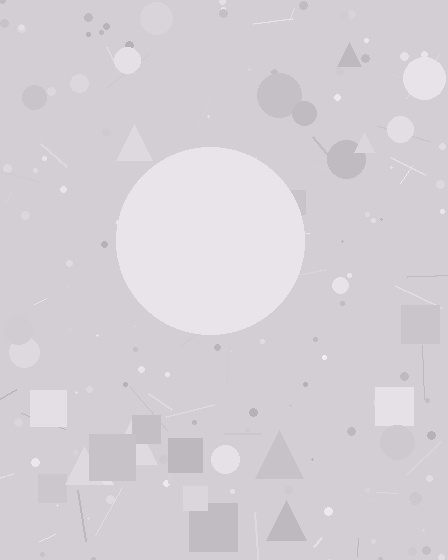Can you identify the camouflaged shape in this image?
The camouflaged shape is a circle.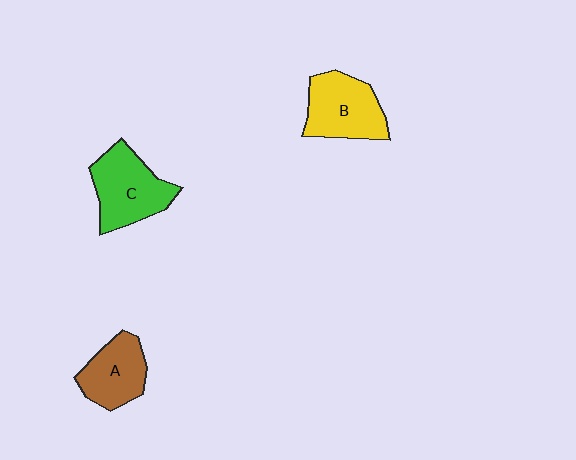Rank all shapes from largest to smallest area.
From largest to smallest: C (green), B (yellow), A (brown).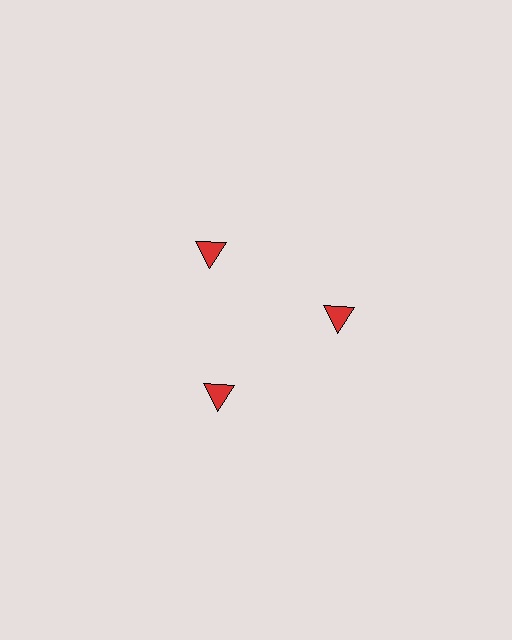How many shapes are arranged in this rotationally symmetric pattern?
There are 3 shapes, arranged in 3 groups of 1.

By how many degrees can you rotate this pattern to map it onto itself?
The pattern maps onto itself every 120 degrees of rotation.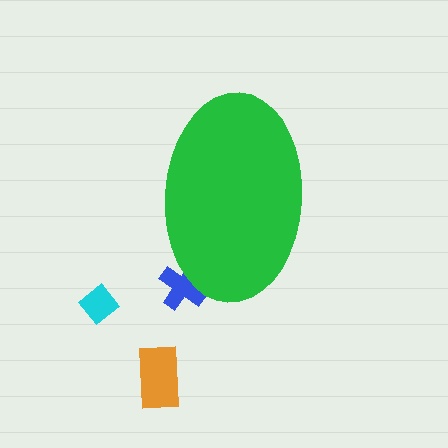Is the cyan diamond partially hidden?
No, the cyan diamond is fully visible.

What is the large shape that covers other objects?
A green ellipse.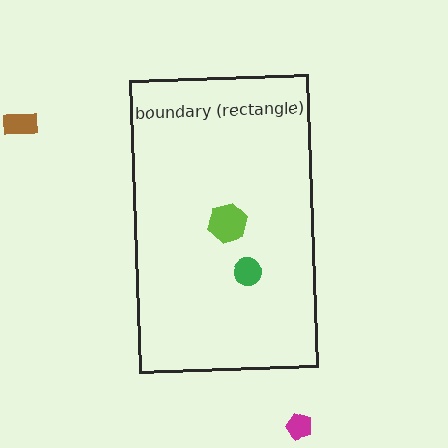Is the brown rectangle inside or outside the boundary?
Outside.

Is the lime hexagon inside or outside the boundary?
Inside.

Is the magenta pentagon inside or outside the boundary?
Outside.